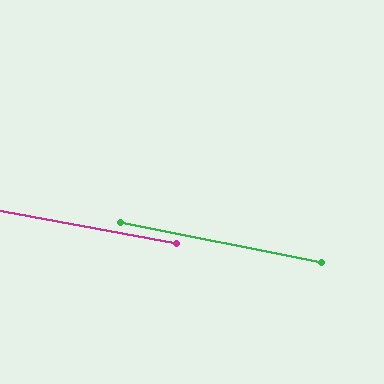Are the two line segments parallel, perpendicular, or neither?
Parallel — their directions differ by only 1.0°.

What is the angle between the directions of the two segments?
Approximately 1 degree.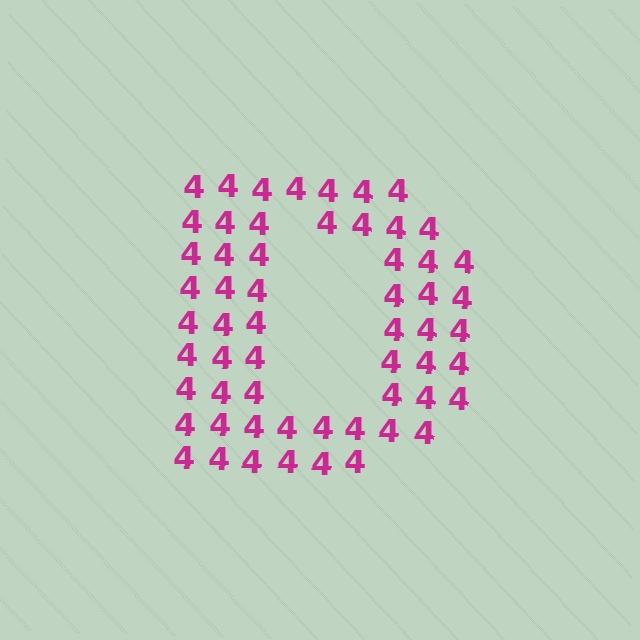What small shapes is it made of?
It is made of small digit 4's.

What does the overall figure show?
The overall figure shows the letter D.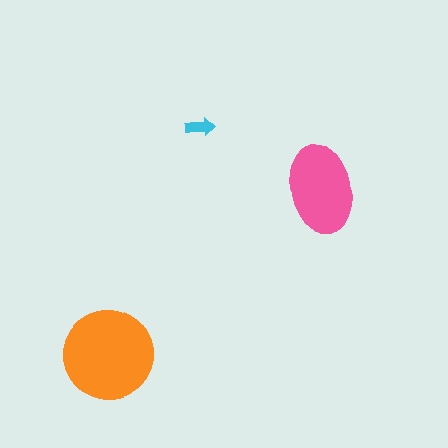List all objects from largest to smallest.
The orange circle, the pink ellipse, the cyan arrow.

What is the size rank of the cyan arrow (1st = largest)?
3rd.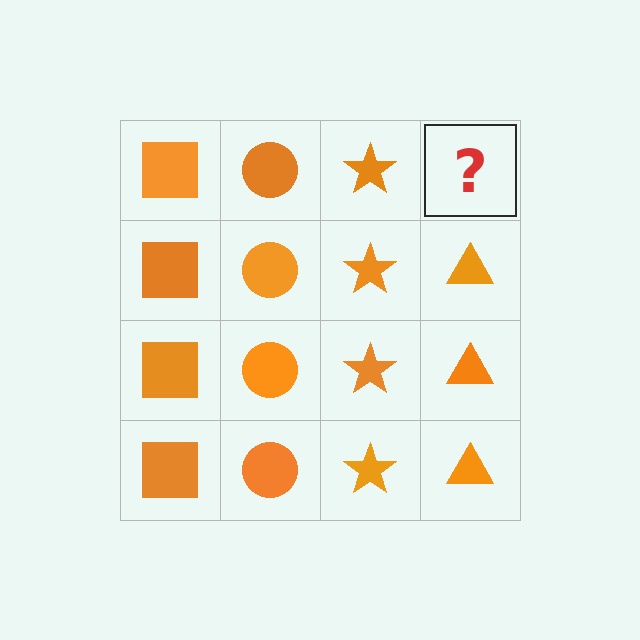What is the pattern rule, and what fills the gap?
The rule is that each column has a consistent shape. The gap should be filled with an orange triangle.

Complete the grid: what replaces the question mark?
The question mark should be replaced with an orange triangle.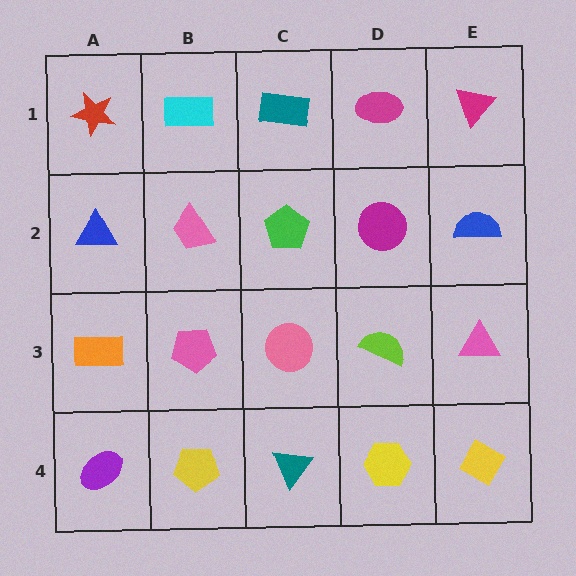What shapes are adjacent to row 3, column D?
A magenta circle (row 2, column D), a yellow hexagon (row 4, column D), a pink circle (row 3, column C), a pink triangle (row 3, column E).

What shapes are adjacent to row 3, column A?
A blue triangle (row 2, column A), a purple ellipse (row 4, column A), a pink pentagon (row 3, column B).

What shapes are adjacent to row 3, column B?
A pink trapezoid (row 2, column B), a yellow pentagon (row 4, column B), an orange rectangle (row 3, column A), a pink circle (row 3, column C).